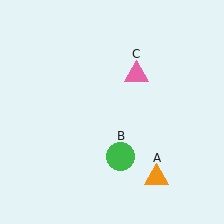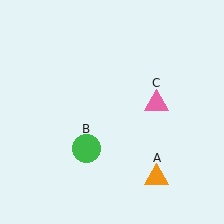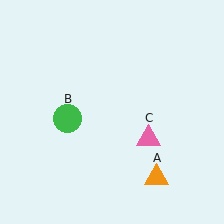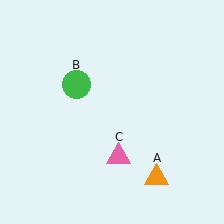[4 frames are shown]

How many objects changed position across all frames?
2 objects changed position: green circle (object B), pink triangle (object C).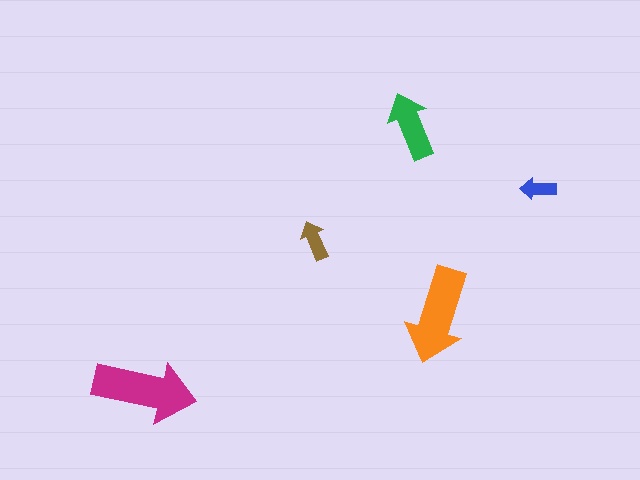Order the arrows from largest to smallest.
the magenta one, the orange one, the green one, the brown one, the blue one.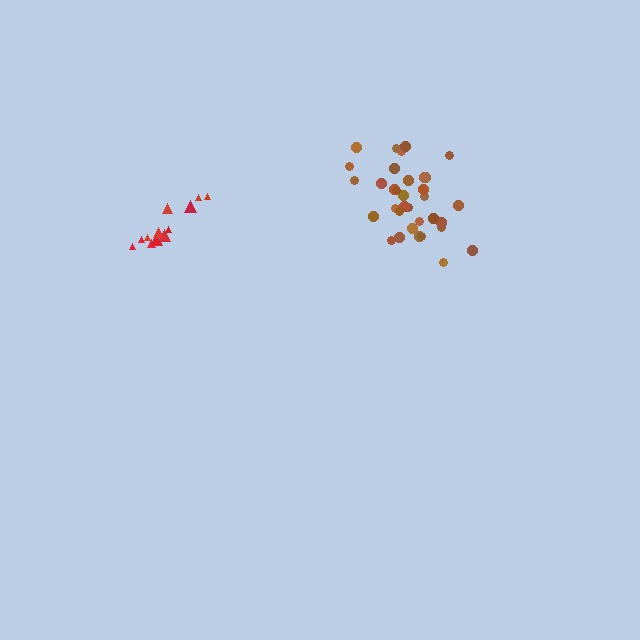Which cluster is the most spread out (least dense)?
Red.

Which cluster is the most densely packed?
Brown.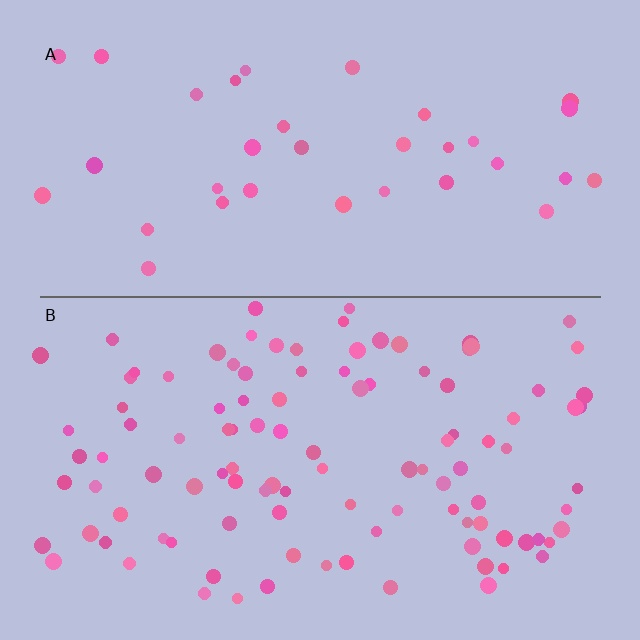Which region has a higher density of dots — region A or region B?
B (the bottom).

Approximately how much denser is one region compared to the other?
Approximately 3.0× — region B over region A.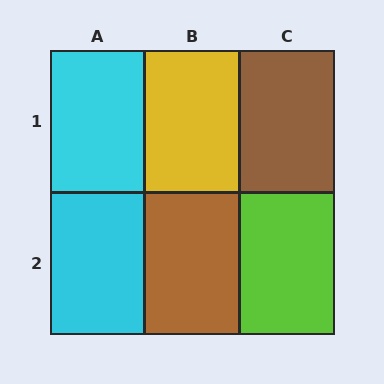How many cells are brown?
2 cells are brown.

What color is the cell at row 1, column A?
Cyan.